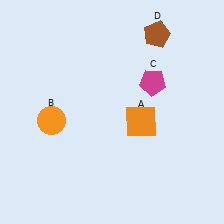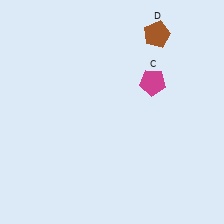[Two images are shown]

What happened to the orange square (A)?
The orange square (A) was removed in Image 2. It was in the bottom-right area of Image 1.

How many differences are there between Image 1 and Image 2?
There are 2 differences between the two images.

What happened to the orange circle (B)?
The orange circle (B) was removed in Image 2. It was in the bottom-left area of Image 1.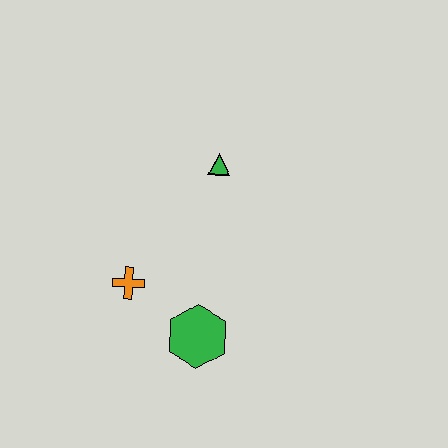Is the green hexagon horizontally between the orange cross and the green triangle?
Yes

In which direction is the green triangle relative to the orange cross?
The green triangle is above the orange cross.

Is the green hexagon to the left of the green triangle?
Yes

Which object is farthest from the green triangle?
The green hexagon is farthest from the green triangle.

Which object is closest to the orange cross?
The green hexagon is closest to the orange cross.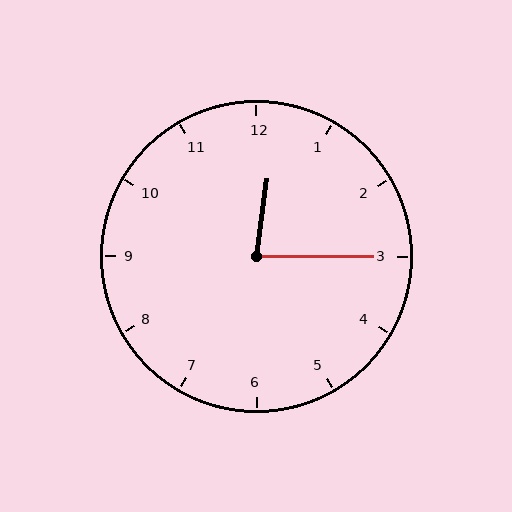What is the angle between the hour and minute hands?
Approximately 82 degrees.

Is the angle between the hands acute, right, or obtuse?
It is acute.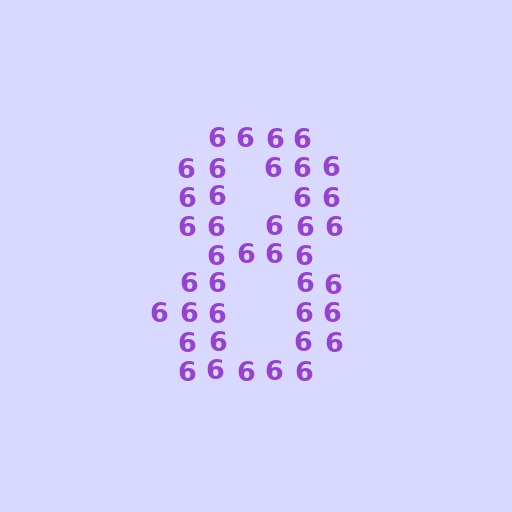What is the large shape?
The large shape is the digit 8.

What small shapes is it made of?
It is made of small digit 6's.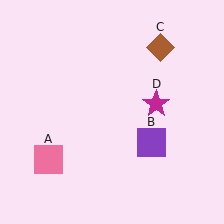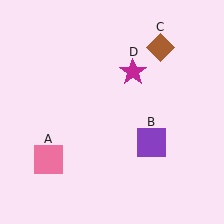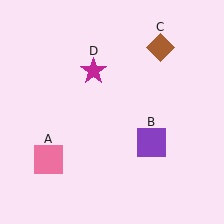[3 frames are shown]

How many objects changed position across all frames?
1 object changed position: magenta star (object D).